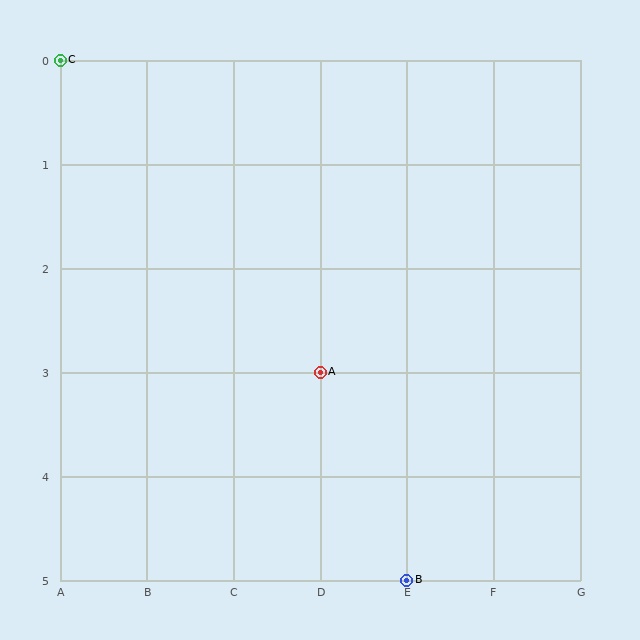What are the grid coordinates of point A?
Point A is at grid coordinates (D, 3).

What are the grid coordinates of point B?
Point B is at grid coordinates (E, 5).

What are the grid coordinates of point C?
Point C is at grid coordinates (A, 0).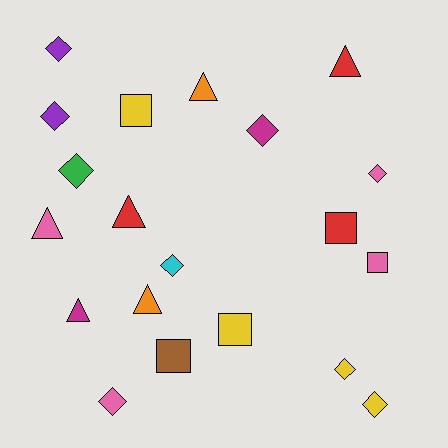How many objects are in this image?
There are 20 objects.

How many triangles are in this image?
There are 6 triangles.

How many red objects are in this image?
There are 3 red objects.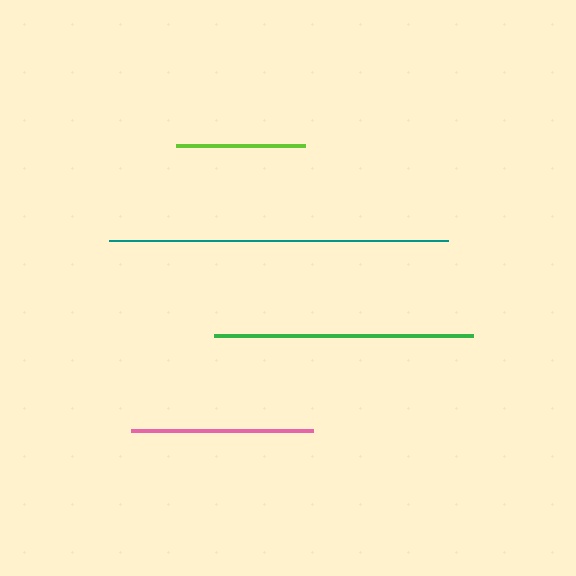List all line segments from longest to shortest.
From longest to shortest: teal, green, pink, lime.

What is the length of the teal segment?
The teal segment is approximately 339 pixels long.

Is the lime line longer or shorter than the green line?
The green line is longer than the lime line.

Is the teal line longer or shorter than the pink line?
The teal line is longer than the pink line.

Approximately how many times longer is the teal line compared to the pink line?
The teal line is approximately 1.9 times the length of the pink line.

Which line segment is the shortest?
The lime line is the shortest at approximately 129 pixels.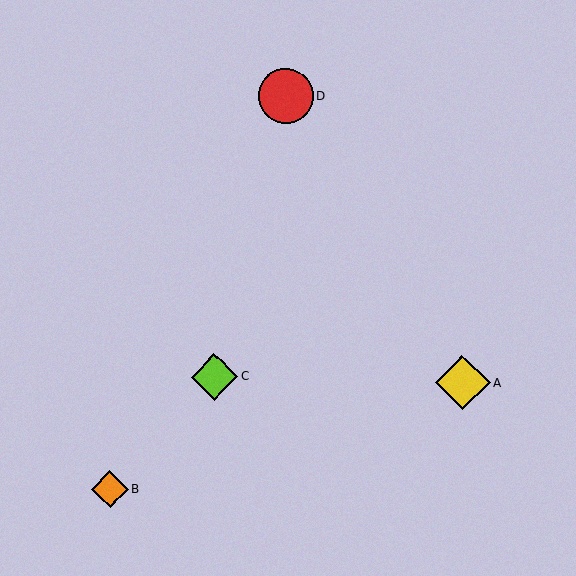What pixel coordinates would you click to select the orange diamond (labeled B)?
Click at (110, 489) to select the orange diamond B.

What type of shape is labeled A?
Shape A is a yellow diamond.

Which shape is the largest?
The red circle (labeled D) is the largest.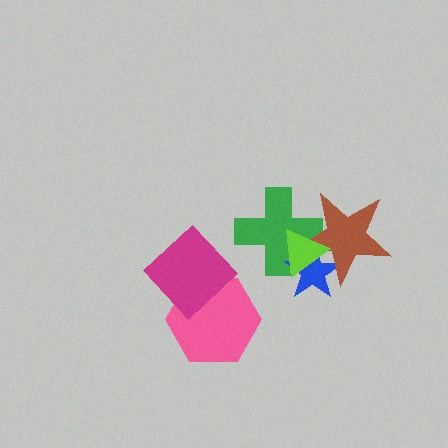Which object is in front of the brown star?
The lime triangle is in front of the brown star.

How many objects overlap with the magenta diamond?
1 object overlaps with the magenta diamond.